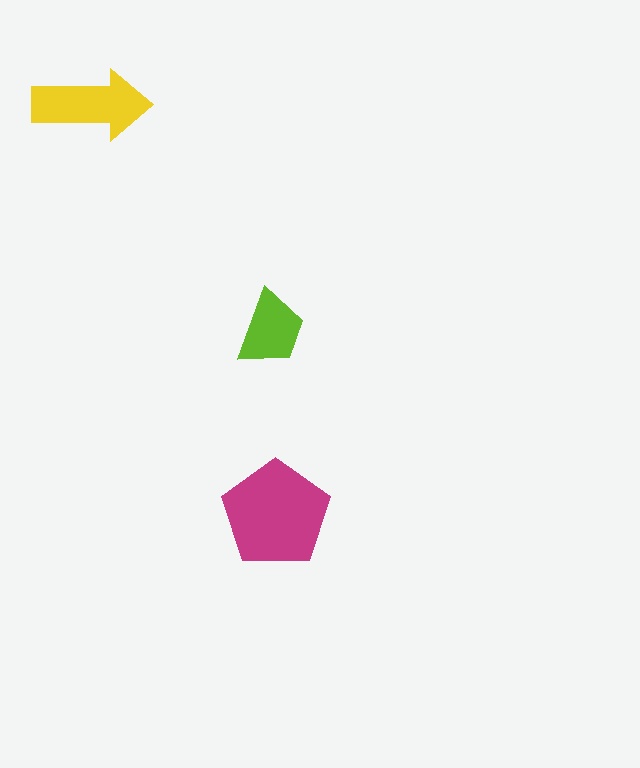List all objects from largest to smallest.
The magenta pentagon, the yellow arrow, the lime trapezoid.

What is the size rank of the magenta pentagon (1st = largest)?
1st.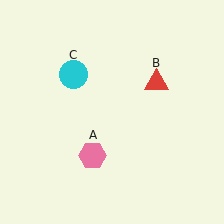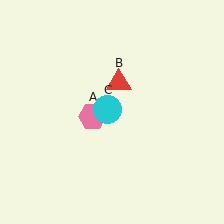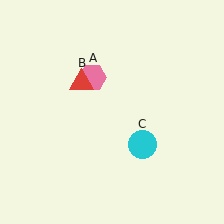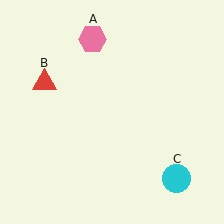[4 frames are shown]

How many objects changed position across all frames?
3 objects changed position: pink hexagon (object A), red triangle (object B), cyan circle (object C).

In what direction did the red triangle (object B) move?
The red triangle (object B) moved left.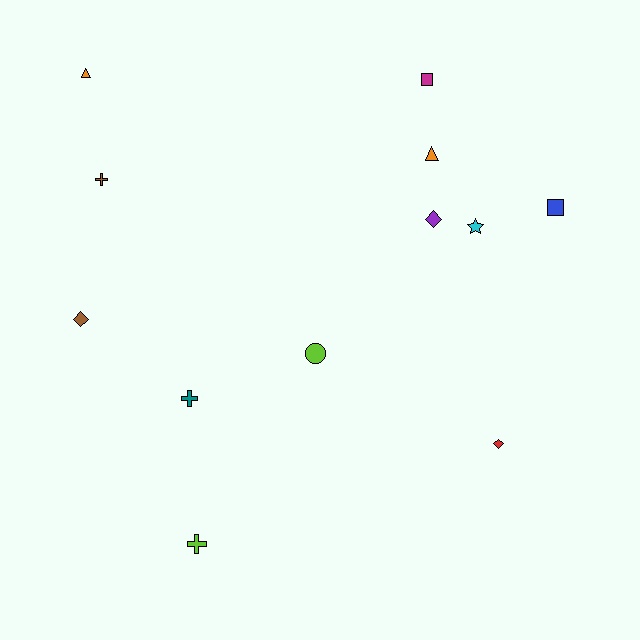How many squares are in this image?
There are 2 squares.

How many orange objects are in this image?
There are 2 orange objects.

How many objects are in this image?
There are 12 objects.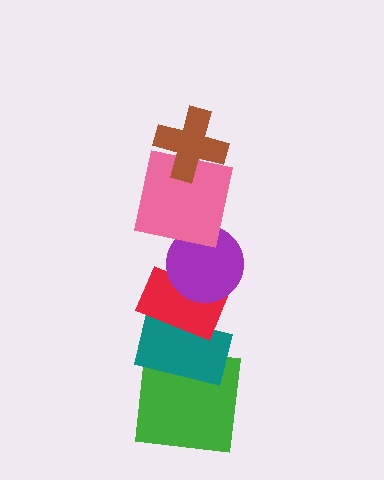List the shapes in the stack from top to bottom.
From top to bottom: the brown cross, the pink square, the purple circle, the red rectangle, the teal rectangle, the green square.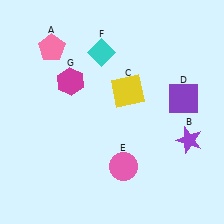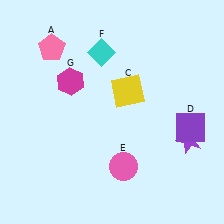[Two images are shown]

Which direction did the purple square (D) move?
The purple square (D) moved down.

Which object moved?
The purple square (D) moved down.